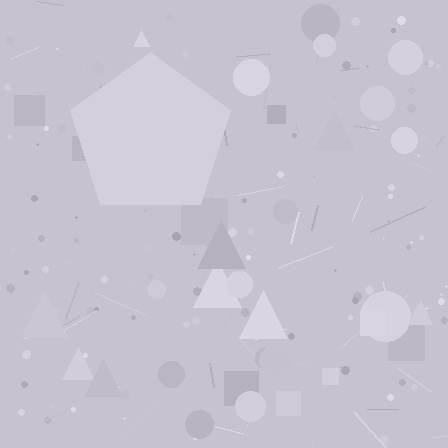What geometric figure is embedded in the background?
A pentagon is embedded in the background.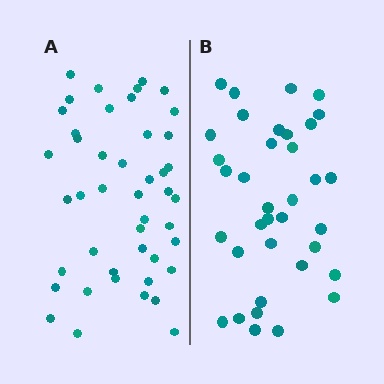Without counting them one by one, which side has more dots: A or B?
Region A (the left region) has more dots.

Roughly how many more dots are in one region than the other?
Region A has roughly 8 or so more dots than region B.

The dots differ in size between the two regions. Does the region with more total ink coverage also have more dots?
No. Region B has more total ink coverage because its dots are larger, but region A actually contains more individual dots. Total area can be misleading — the number of items is what matters here.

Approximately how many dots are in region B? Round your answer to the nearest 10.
About 40 dots. (The exact count is 36, which rounds to 40.)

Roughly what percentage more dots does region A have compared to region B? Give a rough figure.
About 25% more.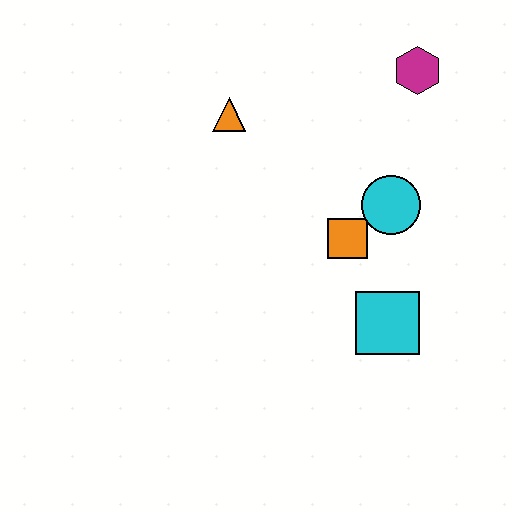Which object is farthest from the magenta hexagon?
The cyan square is farthest from the magenta hexagon.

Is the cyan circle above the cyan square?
Yes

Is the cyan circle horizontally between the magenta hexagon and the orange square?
Yes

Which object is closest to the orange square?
The cyan circle is closest to the orange square.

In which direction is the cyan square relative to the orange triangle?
The cyan square is below the orange triangle.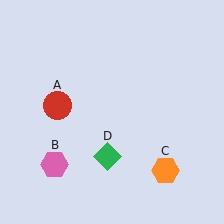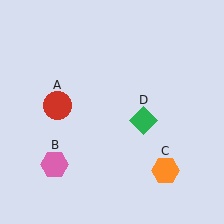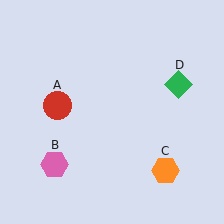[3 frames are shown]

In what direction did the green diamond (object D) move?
The green diamond (object D) moved up and to the right.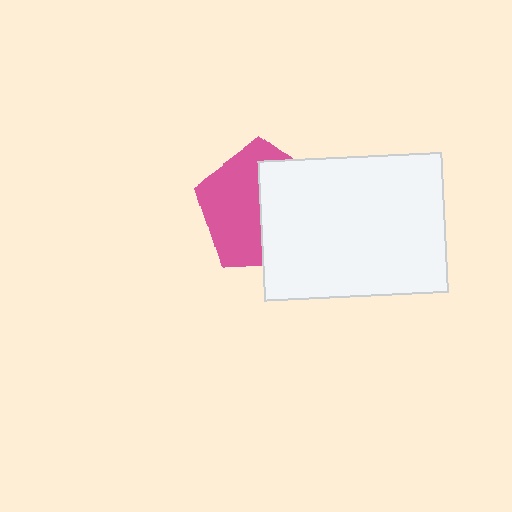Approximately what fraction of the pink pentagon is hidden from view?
Roughly 49% of the pink pentagon is hidden behind the white rectangle.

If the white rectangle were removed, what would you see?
You would see the complete pink pentagon.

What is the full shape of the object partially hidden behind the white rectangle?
The partially hidden object is a pink pentagon.